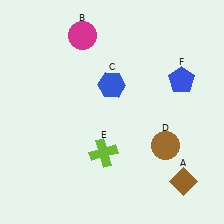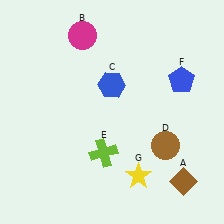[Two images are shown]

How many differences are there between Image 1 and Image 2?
There is 1 difference between the two images.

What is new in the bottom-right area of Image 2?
A yellow star (G) was added in the bottom-right area of Image 2.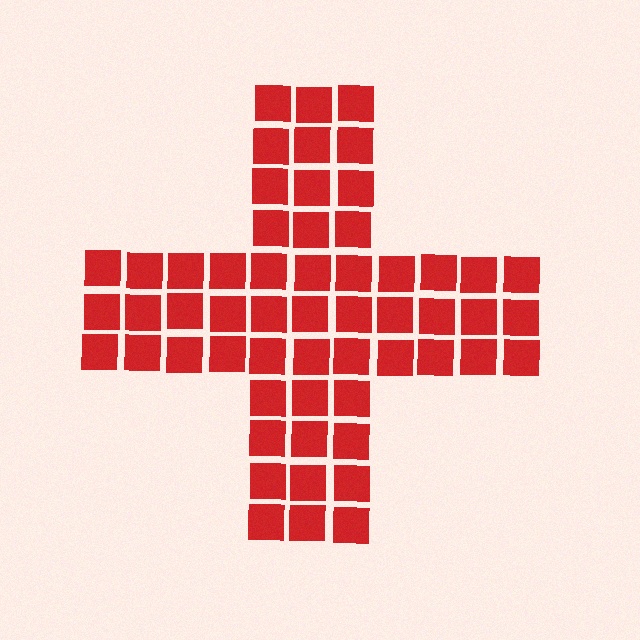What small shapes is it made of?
It is made of small squares.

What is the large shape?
The large shape is a cross.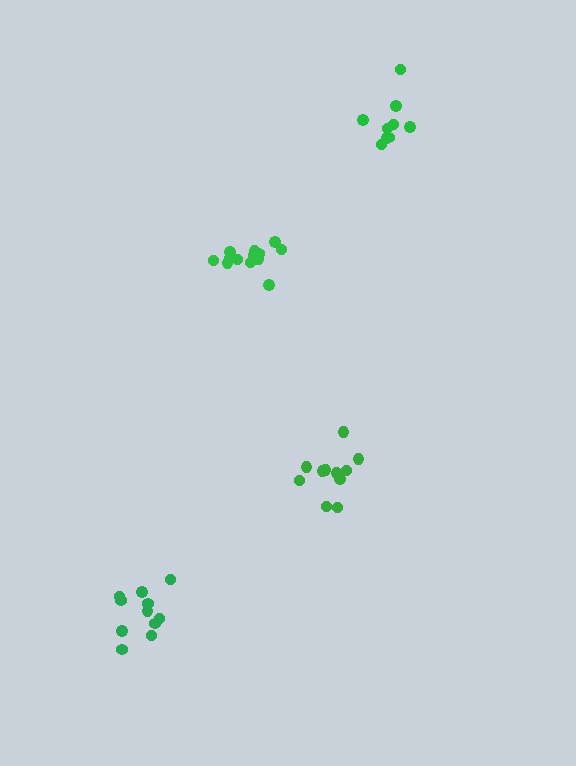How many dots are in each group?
Group 1: 13 dots, Group 2: 11 dots, Group 3: 9 dots, Group 4: 11 dots (44 total).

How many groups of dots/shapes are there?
There are 4 groups.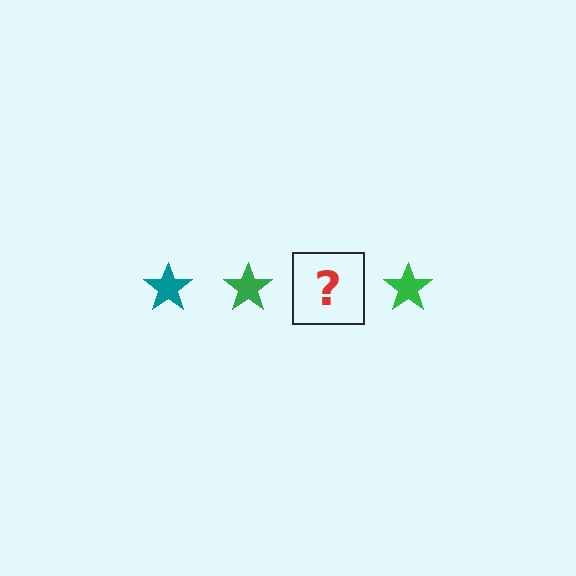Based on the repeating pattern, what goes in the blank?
The blank should be a teal star.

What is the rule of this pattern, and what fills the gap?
The rule is that the pattern cycles through teal, green stars. The gap should be filled with a teal star.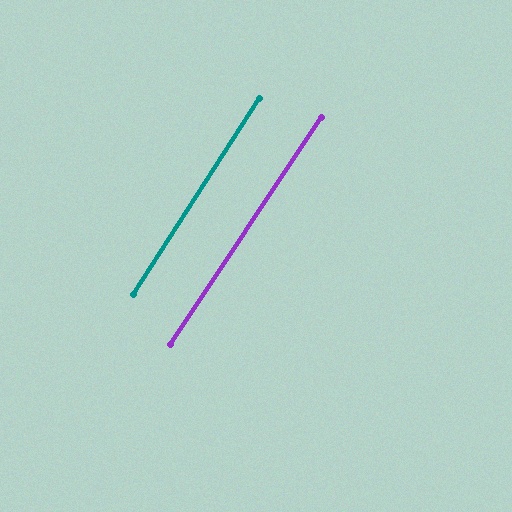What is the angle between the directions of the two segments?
Approximately 1 degree.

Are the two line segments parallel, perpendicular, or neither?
Parallel — their directions differ by only 0.9°.